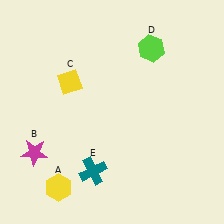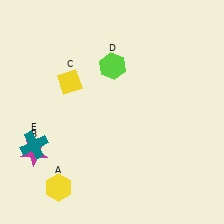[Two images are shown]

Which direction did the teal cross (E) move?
The teal cross (E) moved left.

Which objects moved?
The objects that moved are: the lime hexagon (D), the teal cross (E).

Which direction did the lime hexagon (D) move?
The lime hexagon (D) moved left.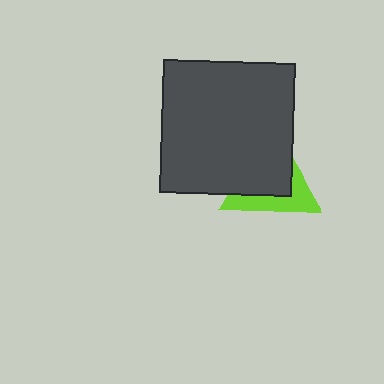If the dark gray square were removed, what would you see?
You would see the complete lime triangle.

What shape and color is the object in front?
The object in front is a dark gray square.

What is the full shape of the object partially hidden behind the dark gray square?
The partially hidden object is a lime triangle.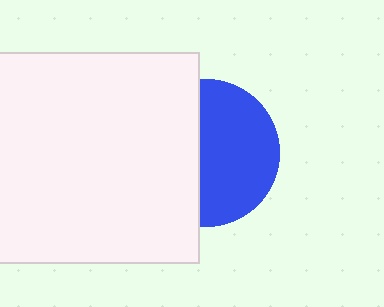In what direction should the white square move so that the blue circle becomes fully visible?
The white square should move left. That is the shortest direction to clear the overlap and leave the blue circle fully visible.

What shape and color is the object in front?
The object in front is a white square.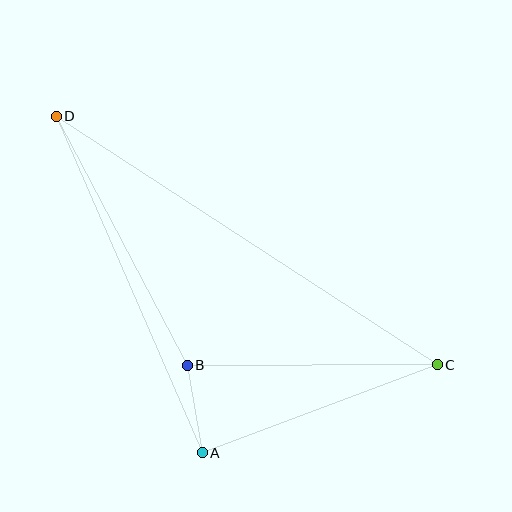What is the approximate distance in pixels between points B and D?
The distance between B and D is approximately 281 pixels.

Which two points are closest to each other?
Points A and B are closest to each other.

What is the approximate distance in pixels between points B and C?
The distance between B and C is approximately 250 pixels.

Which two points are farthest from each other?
Points C and D are farthest from each other.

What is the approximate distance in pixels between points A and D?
The distance between A and D is approximately 367 pixels.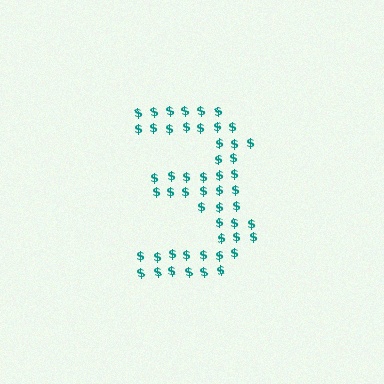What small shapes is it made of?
It is made of small dollar signs.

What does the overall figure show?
The overall figure shows the digit 3.